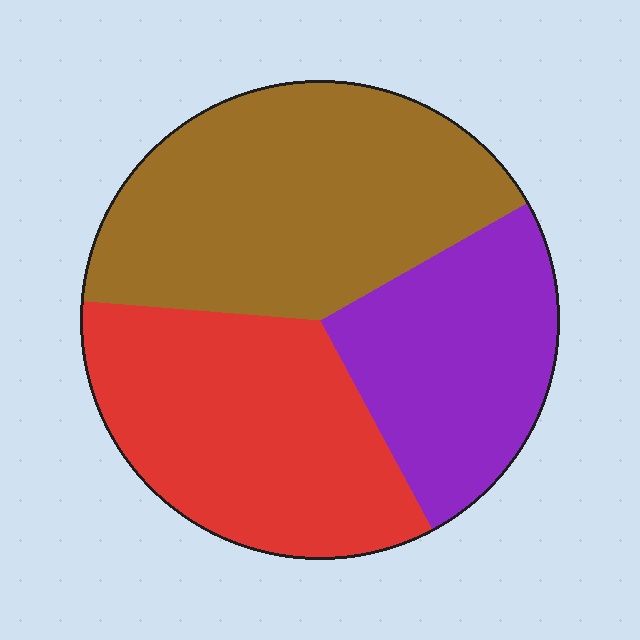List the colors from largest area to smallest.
From largest to smallest: brown, red, purple.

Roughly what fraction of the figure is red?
Red takes up about one third (1/3) of the figure.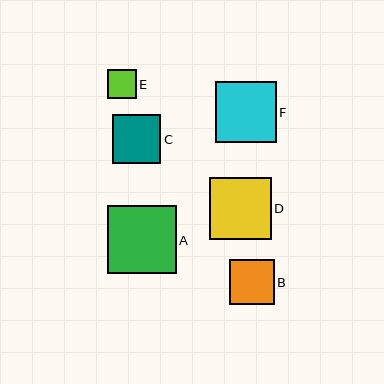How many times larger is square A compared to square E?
Square A is approximately 2.3 times the size of square E.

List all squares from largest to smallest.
From largest to smallest: A, D, F, C, B, E.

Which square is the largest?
Square A is the largest with a size of approximately 69 pixels.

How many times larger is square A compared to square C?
Square A is approximately 1.4 times the size of square C.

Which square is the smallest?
Square E is the smallest with a size of approximately 29 pixels.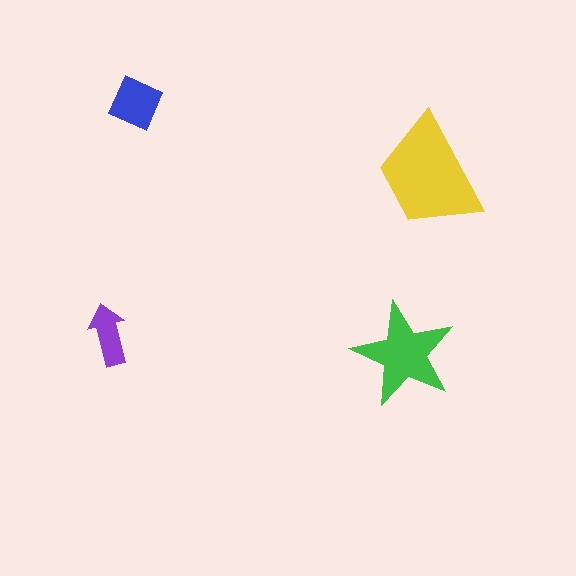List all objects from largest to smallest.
The yellow trapezoid, the green star, the blue diamond, the purple arrow.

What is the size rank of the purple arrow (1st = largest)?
4th.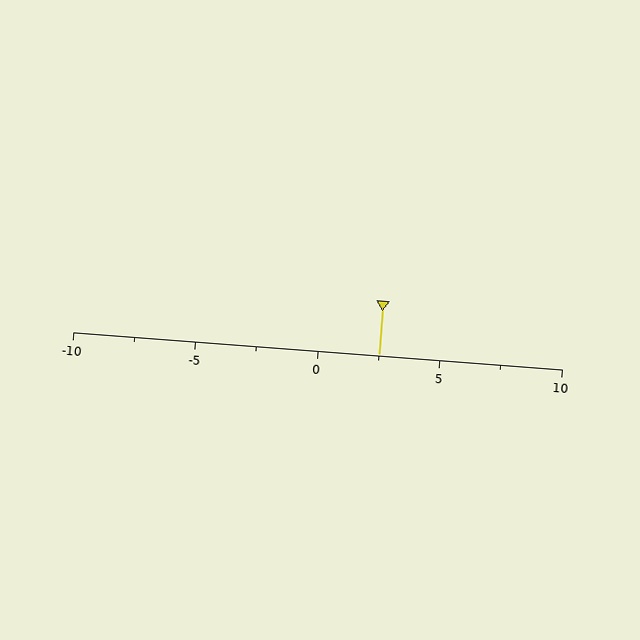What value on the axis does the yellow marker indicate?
The marker indicates approximately 2.5.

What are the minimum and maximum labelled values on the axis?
The axis runs from -10 to 10.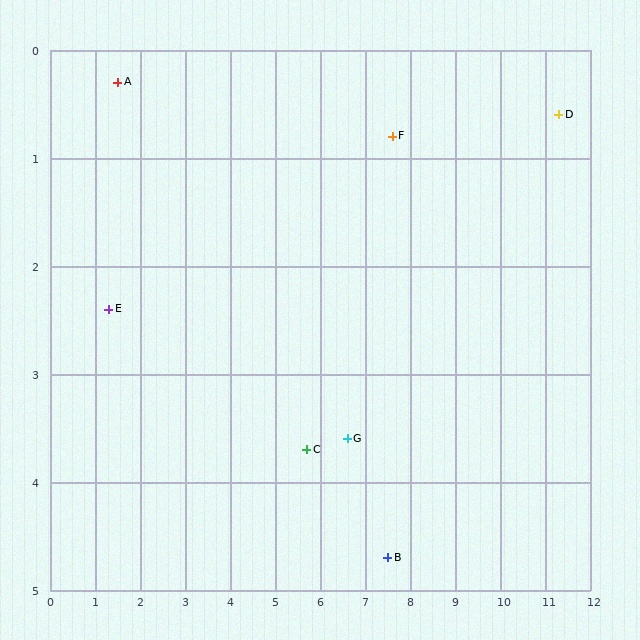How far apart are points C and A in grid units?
Points C and A are about 5.4 grid units apart.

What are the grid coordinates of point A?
Point A is at approximately (1.5, 0.3).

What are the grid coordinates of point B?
Point B is at approximately (7.5, 4.7).